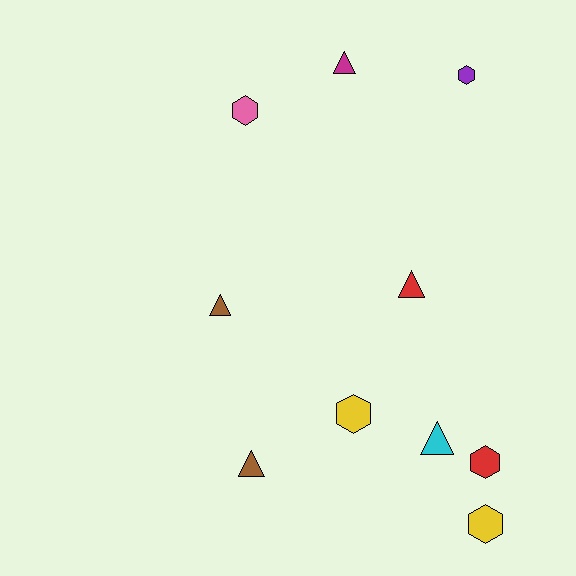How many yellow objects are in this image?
There are 2 yellow objects.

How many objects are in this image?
There are 10 objects.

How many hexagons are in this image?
There are 5 hexagons.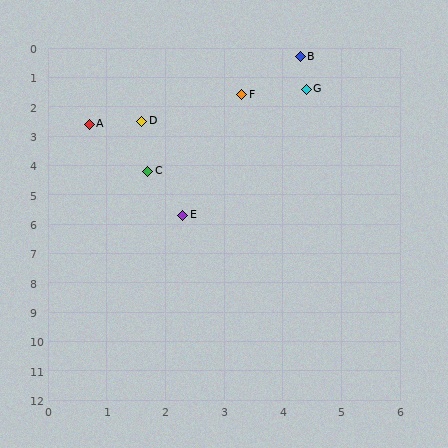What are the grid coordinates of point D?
Point D is at approximately (1.6, 2.5).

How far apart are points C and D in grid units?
Points C and D are about 1.7 grid units apart.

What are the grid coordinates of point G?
Point G is at approximately (4.4, 1.4).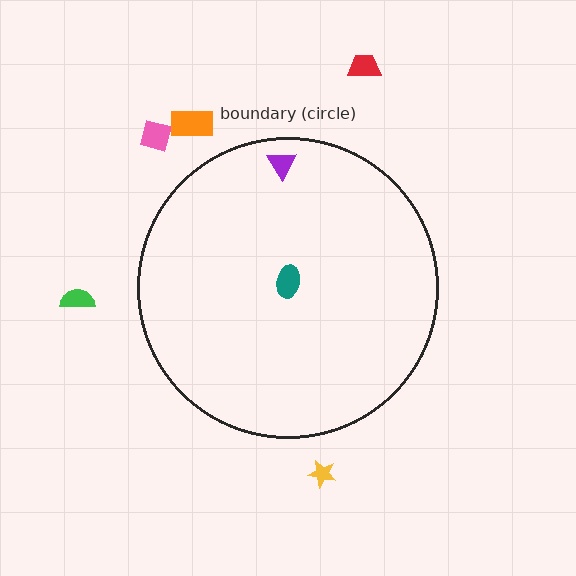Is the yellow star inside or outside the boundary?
Outside.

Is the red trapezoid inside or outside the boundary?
Outside.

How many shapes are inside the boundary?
2 inside, 5 outside.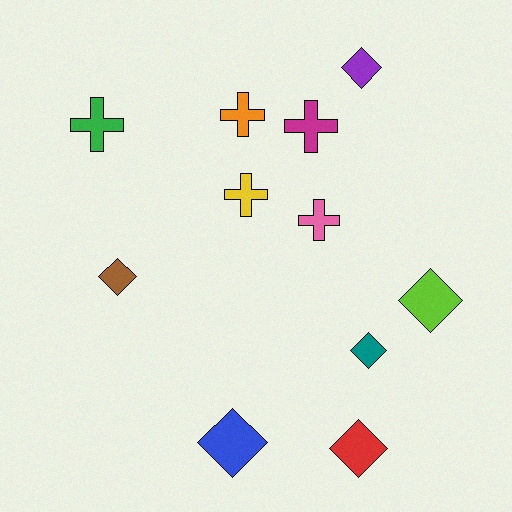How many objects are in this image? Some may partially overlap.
There are 11 objects.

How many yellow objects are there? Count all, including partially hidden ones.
There is 1 yellow object.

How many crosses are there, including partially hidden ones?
There are 5 crosses.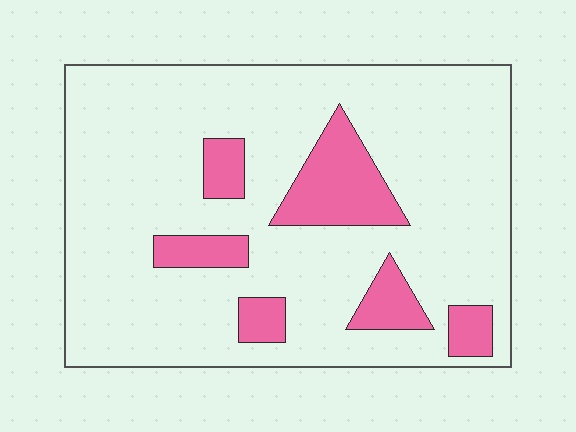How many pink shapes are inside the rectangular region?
6.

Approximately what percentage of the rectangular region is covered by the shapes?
Approximately 15%.